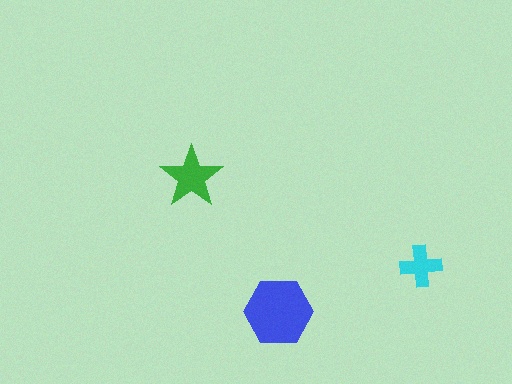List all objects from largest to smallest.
The blue hexagon, the green star, the cyan cross.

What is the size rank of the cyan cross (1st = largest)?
3rd.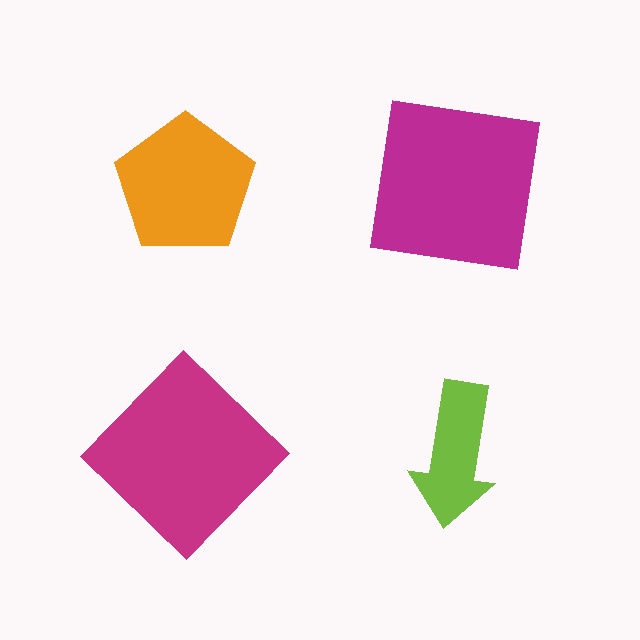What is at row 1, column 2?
A magenta square.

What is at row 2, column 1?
A magenta diamond.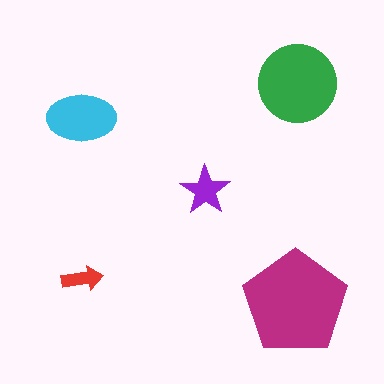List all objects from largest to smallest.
The magenta pentagon, the green circle, the cyan ellipse, the purple star, the red arrow.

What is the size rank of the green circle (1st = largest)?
2nd.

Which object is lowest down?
The magenta pentagon is bottommost.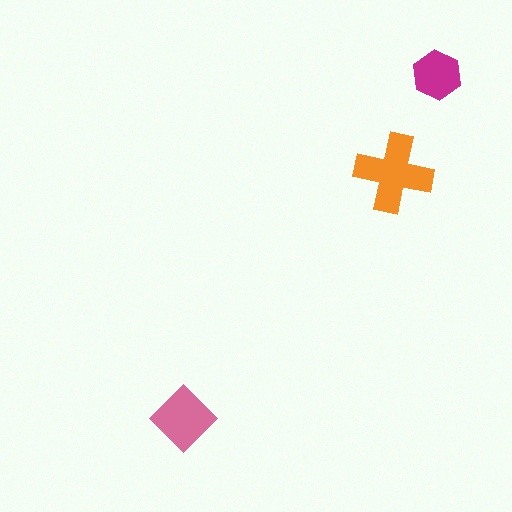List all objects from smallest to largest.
The magenta hexagon, the pink diamond, the orange cross.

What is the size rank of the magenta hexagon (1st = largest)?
3rd.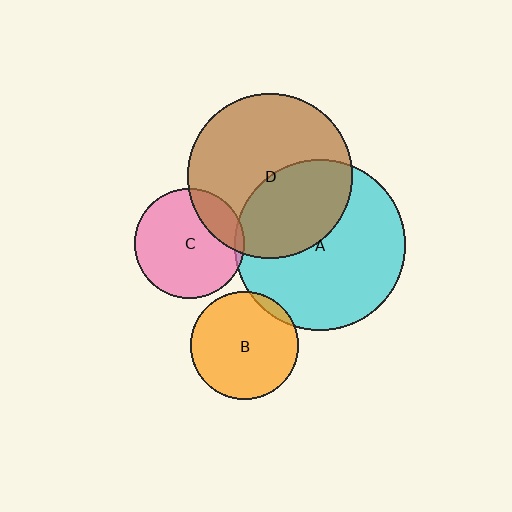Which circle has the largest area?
Circle A (cyan).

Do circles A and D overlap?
Yes.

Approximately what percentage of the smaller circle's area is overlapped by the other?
Approximately 40%.